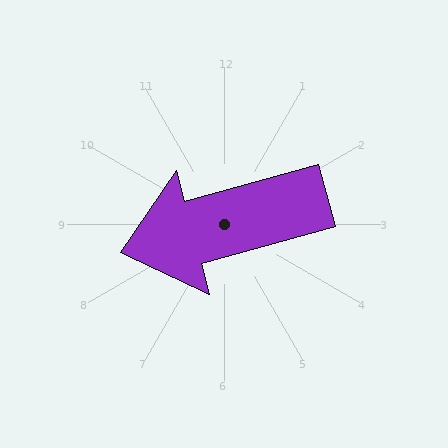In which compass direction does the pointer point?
West.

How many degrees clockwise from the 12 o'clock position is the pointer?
Approximately 255 degrees.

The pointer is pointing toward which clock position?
Roughly 8 o'clock.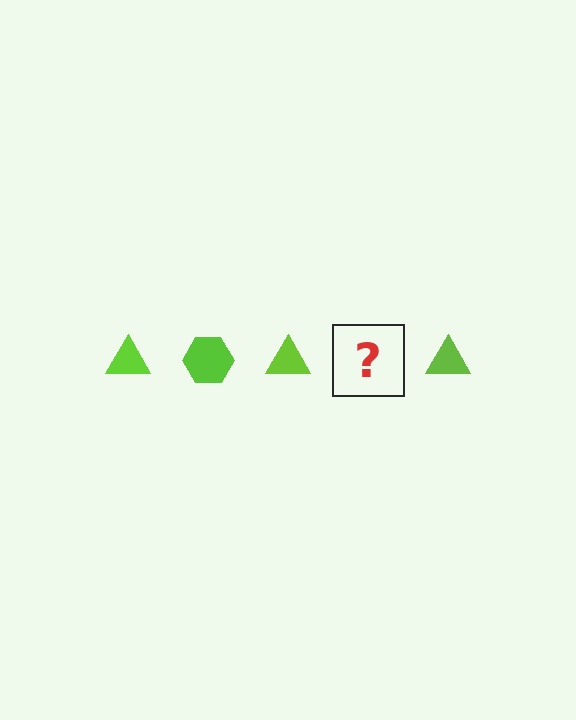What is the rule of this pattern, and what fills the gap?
The rule is that the pattern cycles through triangle, hexagon shapes in lime. The gap should be filled with a lime hexagon.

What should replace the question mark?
The question mark should be replaced with a lime hexagon.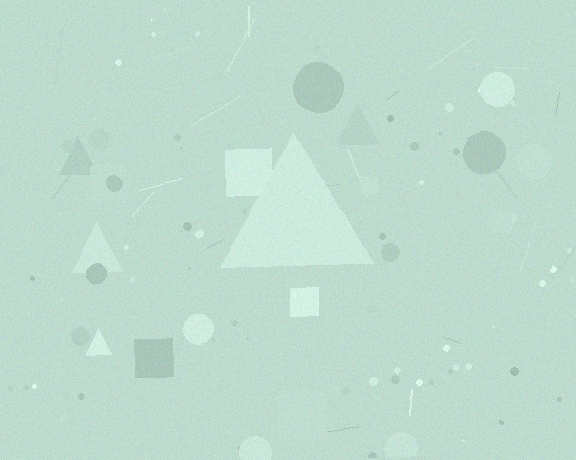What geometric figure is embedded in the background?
A triangle is embedded in the background.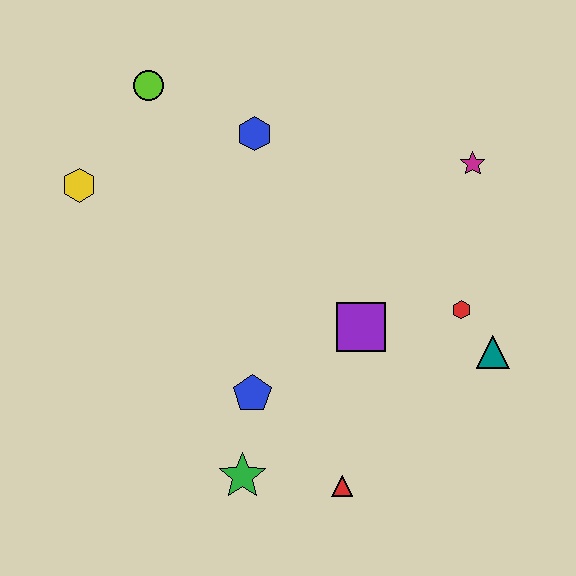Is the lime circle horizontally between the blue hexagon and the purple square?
No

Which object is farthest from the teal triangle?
The yellow hexagon is farthest from the teal triangle.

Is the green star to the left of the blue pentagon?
Yes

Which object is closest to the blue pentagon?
The green star is closest to the blue pentagon.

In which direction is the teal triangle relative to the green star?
The teal triangle is to the right of the green star.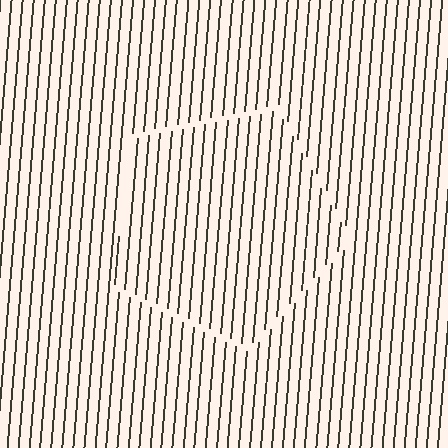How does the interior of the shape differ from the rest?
The interior of the shape contains the same grating, shifted by half a period — the contour is defined by the phase discontinuity where line-ends from the inner and outer gratings abut.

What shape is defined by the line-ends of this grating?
An illusory pentagon. The interior of the shape contains the same grating, shifted by half a period — the contour is defined by the phase discontinuity where line-ends from the inner and outer gratings abut.